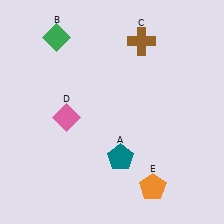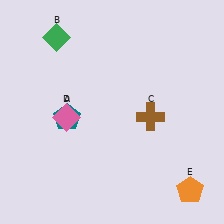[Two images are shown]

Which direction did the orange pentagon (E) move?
The orange pentagon (E) moved right.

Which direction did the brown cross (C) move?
The brown cross (C) moved down.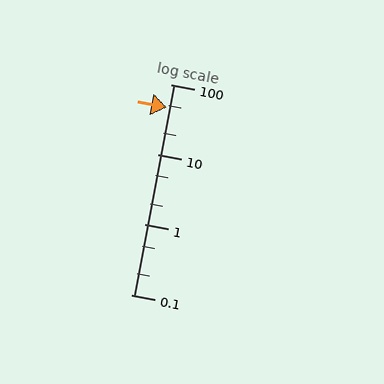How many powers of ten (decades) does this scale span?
The scale spans 3 decades, from 0.1 to 100.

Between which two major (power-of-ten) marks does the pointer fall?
The pointer is between 10 and 100.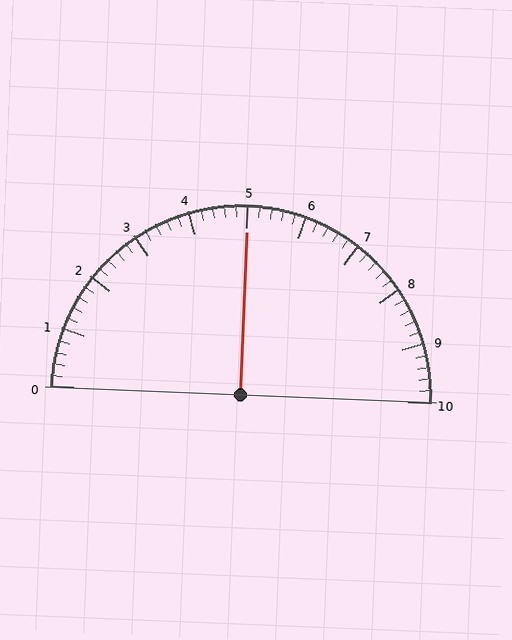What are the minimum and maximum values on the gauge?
The gauge ranges from 0 to 10.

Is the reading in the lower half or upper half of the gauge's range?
The reading is in the upper half of the range (0 to 10).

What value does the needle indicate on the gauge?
The needle indicates approximately 5.0.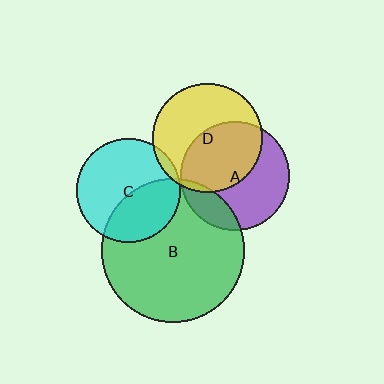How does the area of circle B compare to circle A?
Approximately 1.7 times.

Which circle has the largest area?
Circle B (green).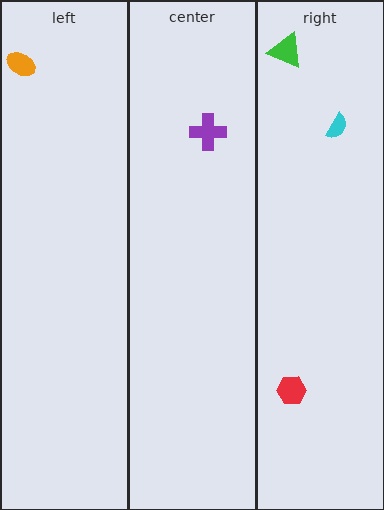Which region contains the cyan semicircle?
The right region.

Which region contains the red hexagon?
The right region.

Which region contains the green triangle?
The right region.